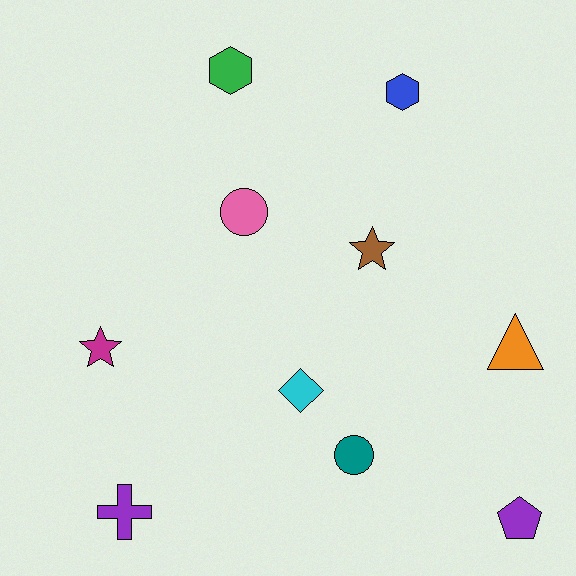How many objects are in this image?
There are 10 objects.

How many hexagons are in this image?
There are 2 hexagons.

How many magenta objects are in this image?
There is 1 magenta object.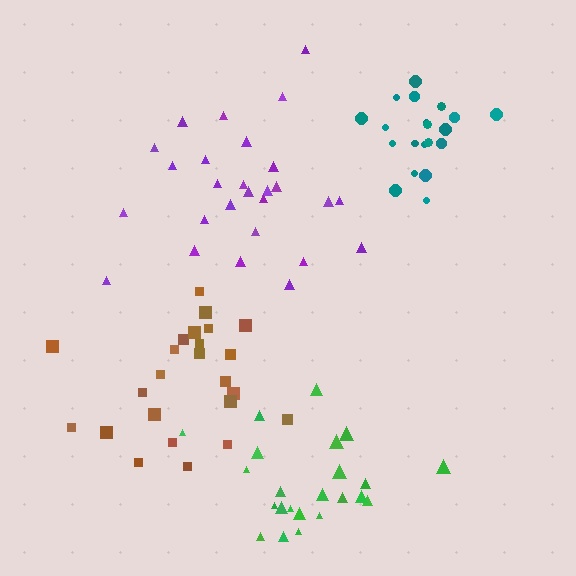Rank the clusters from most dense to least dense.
teal, green, purple, brown.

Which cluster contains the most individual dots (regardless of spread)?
Purple (27).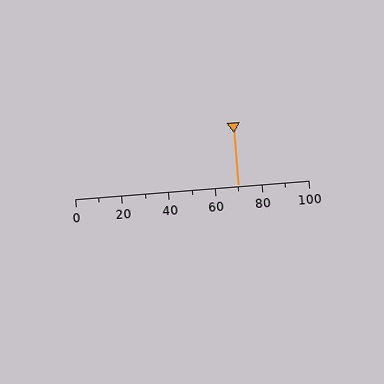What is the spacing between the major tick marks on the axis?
The major ticks are spaced 20 apart.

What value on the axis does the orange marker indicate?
The marker indicates approximately 70.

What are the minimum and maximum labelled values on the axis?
The axis runs from 0 to 100.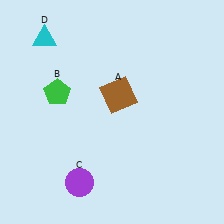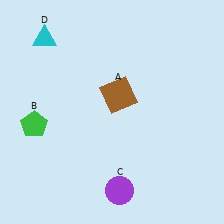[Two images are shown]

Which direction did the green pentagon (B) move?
The green pentagon (B) moved down.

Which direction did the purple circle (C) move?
The purple circle (C) moved right.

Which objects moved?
The objects that moved are: the green pentagon (B), the purple circle (C).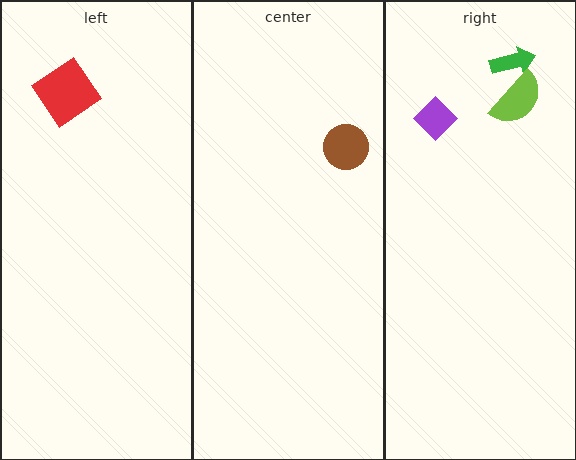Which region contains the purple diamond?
The right region.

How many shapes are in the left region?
1.